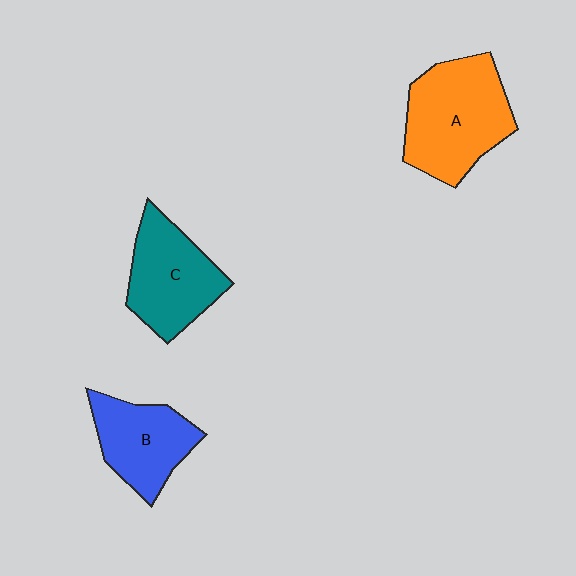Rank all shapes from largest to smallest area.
From largest to smallest: A (orange), C (teal), B (blue).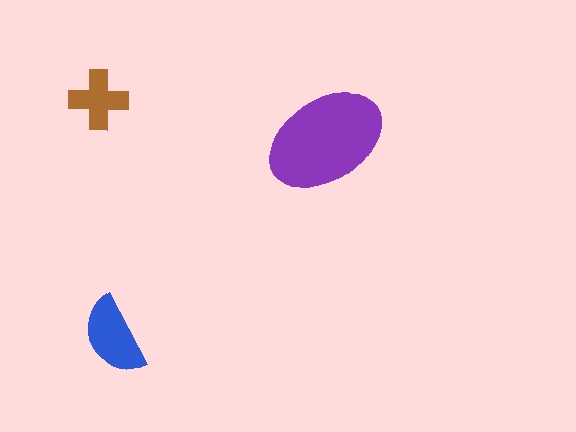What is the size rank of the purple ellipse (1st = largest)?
1st.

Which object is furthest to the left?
The brown cross is leftmost.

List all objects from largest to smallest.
The purple ellipse, the blue semicircle, the brown cross.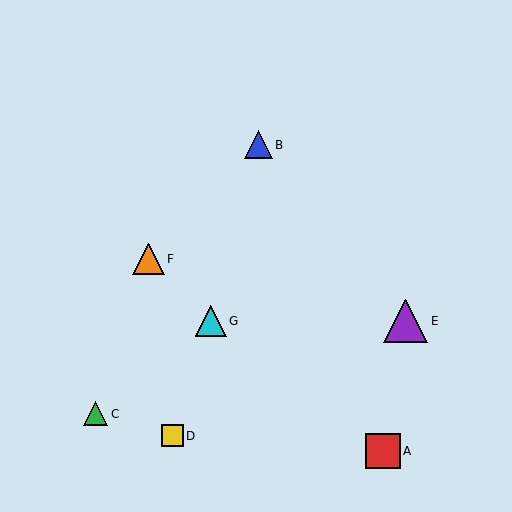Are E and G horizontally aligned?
Yes, both are at y≈321.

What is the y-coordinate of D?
Object D is at y≈436.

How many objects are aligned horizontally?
2 objects (E, G) are aligned horizontally.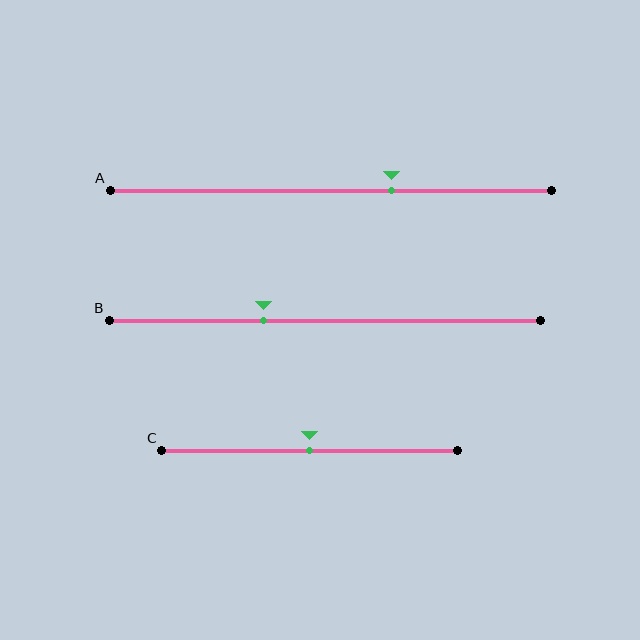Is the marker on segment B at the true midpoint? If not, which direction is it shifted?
No, the marker on segment B is shifted to the left by about 14% of the segment length.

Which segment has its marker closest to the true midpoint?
Segment C has its marker closest to the true midpoint.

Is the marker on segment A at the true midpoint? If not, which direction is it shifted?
No, the marker on segment A is shifted to the right by about 14% of the segment length.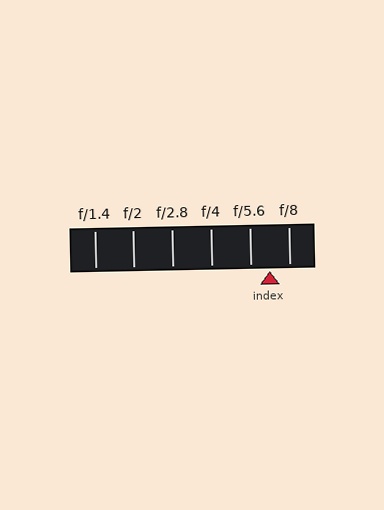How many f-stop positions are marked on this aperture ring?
There are 6 f-stop positions marked.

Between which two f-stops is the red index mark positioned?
The index mark is between f/5.6 and f/8.